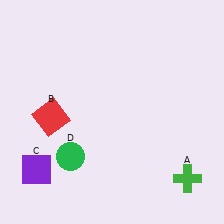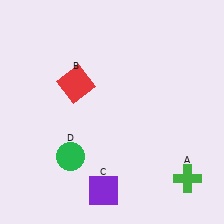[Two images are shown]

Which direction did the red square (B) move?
The red square (B) moved up.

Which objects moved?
The objects that moved are: the red square (B), the purple square (C).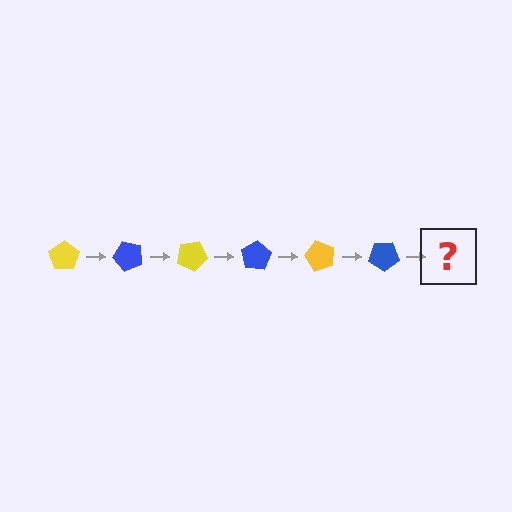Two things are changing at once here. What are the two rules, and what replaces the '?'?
The two rules are that it rotates 50 degrees each step and the color cycles through yellow and blue. The '?' should be a yellow pentagon, rotated 300 degrees from the start.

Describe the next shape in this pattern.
It should be a yellow pentagon, rotated 300 degrees from the start.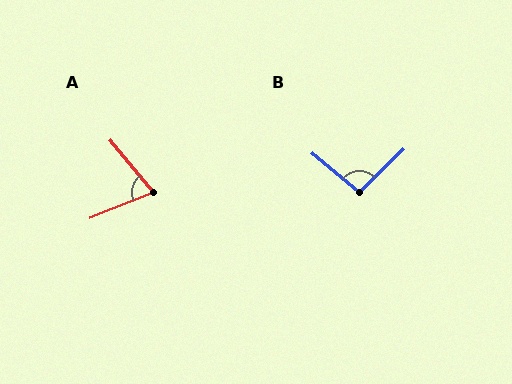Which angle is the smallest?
A, at approximately 72 degrees.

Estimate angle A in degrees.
Approximately 72 degrees.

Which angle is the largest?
B, at approximately 96 degrees.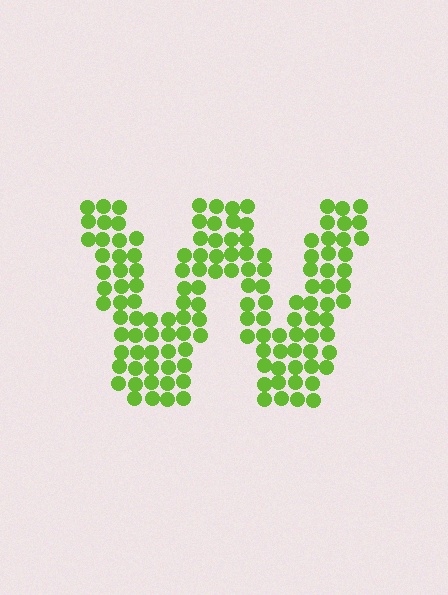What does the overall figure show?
The overall figure shows the letter W.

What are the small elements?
The small elements are circles.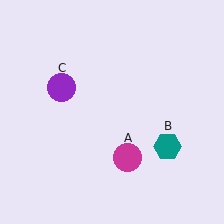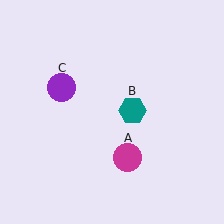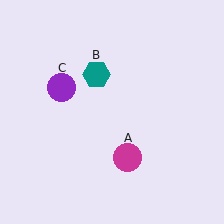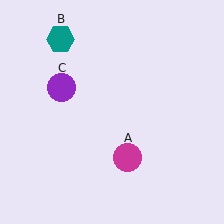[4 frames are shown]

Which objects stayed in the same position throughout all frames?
Magenta circle (object A) and purple circle (object C) remained stationary.